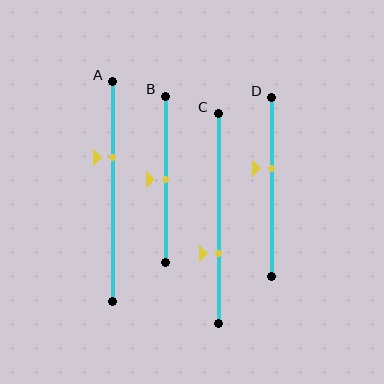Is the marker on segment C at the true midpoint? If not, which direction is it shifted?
No, the marker on segment C is shifted downward by about 17% of the segment length.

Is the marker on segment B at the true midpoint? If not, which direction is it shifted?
Yes, the marker on segment B is at the true midpoint.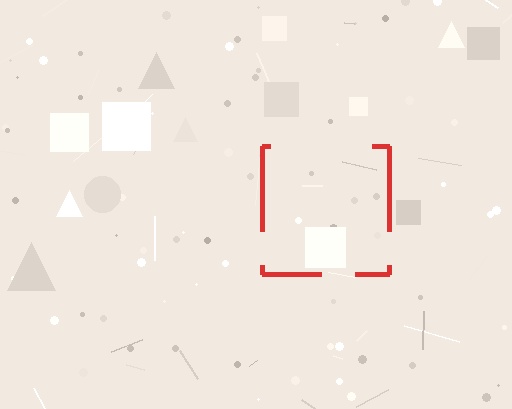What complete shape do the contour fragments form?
The contour fragments form a square.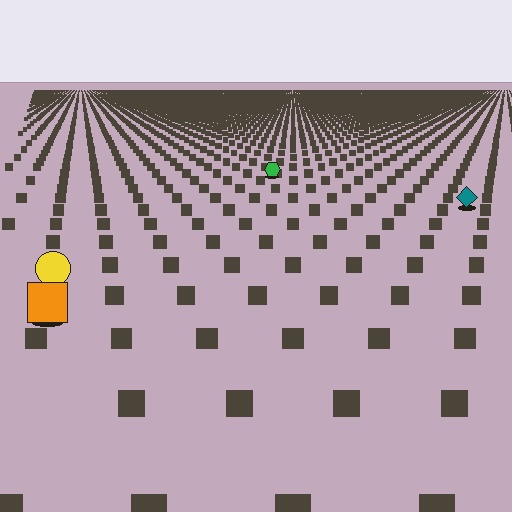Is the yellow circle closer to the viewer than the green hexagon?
Yes. The yellow circle is closer — you can tell from the texture gradient: the ground texture is coarser near it.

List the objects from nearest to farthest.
From nearest to farthest: the orange square, the yellow circle, the teal diamond, the green hexagon.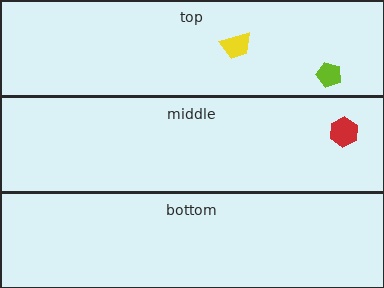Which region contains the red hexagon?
The middle region.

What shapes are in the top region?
The yellow trapezoid, the lime pentagon.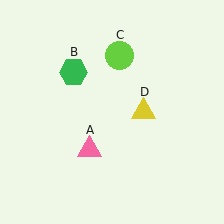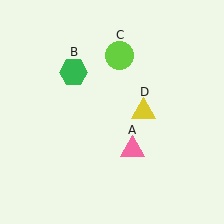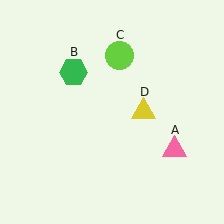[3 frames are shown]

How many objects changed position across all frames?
1 object changed position: pink triangle (object A).